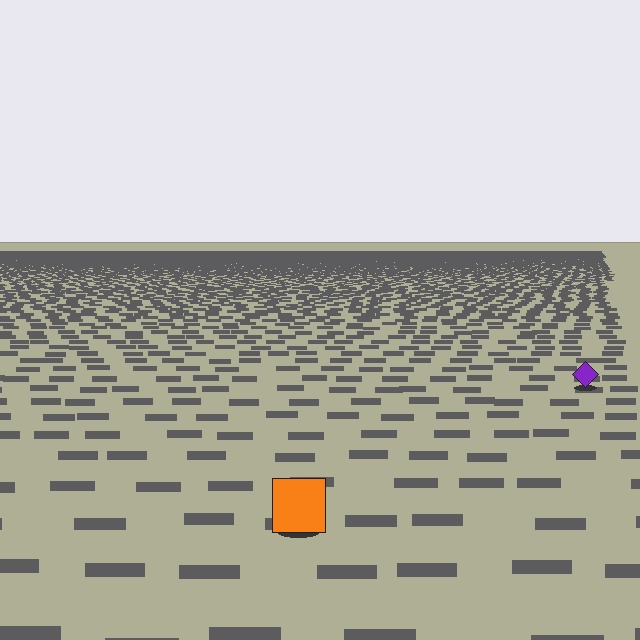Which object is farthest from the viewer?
The purple diamond is farthest from the viewer. It appears smaller and the ground texture around it is denser.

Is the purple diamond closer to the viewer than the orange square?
No. The orange square is closer — you can tell from the texture gradient: the ground texture is coarser near it.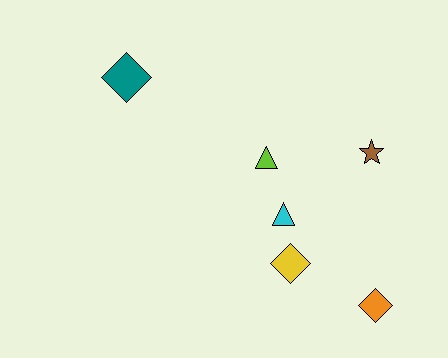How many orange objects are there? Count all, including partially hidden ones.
There is 1 orange object.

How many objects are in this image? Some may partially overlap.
There are 6 objects.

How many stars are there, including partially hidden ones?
There is 1 star.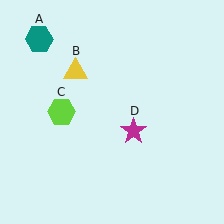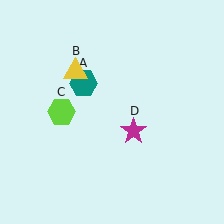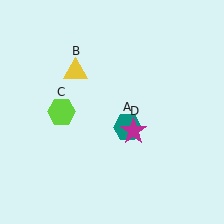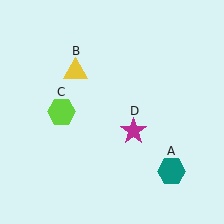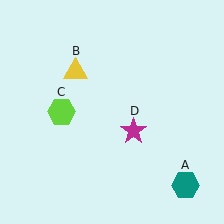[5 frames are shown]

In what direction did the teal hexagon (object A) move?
The teal hexagon (object A) moved down and to the right.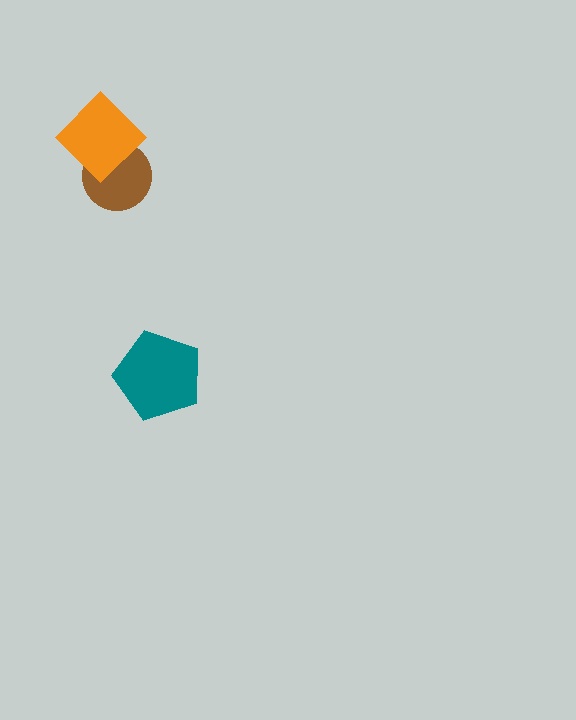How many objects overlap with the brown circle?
1 object overlaps with the brown circle.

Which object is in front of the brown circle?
The orange diamond is in front of the brown circle.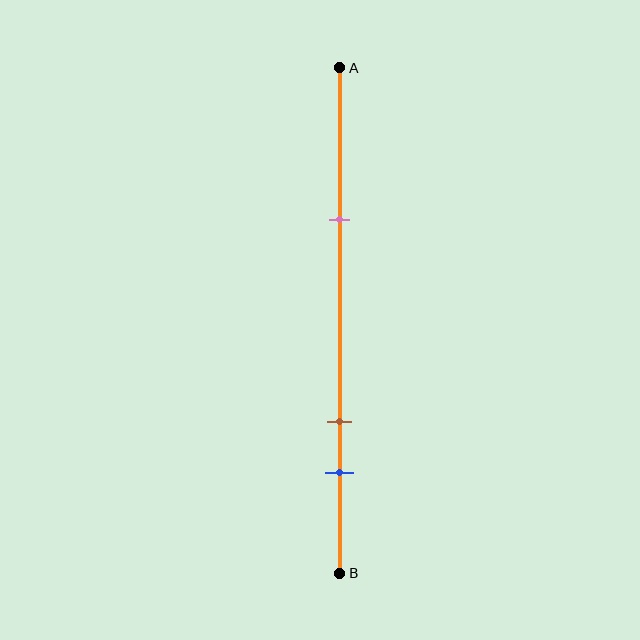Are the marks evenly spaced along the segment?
No, the marks are not evenly spaced.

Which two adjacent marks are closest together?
The brown and blue marks are the closest adjacent pair.